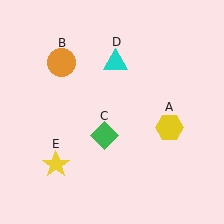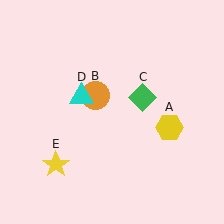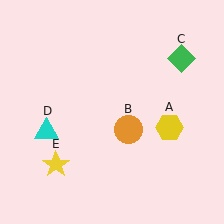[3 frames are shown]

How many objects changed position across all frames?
3 objects changed position: orange circle (object B), green diamond (object C), cyan triangle (object D).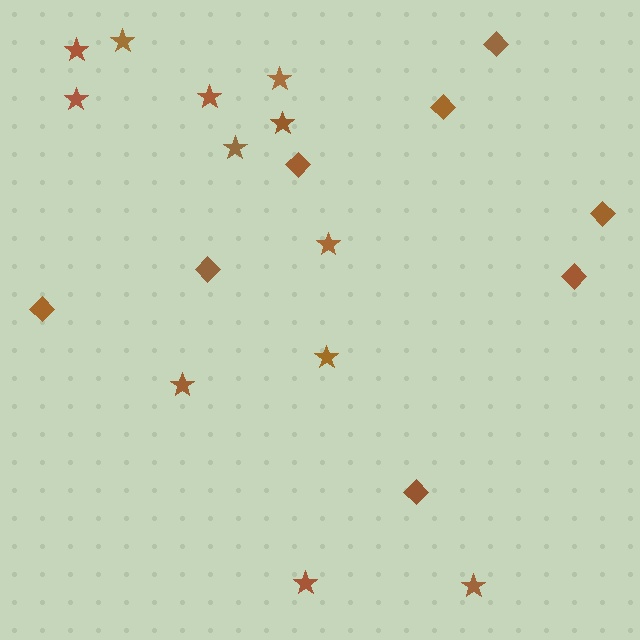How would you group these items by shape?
There are 2 groups: one group of diamonds (8) and one group of stars (12).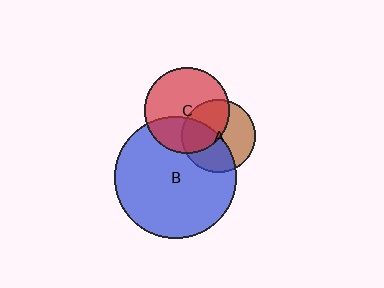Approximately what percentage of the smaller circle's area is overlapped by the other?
Approximately 45%.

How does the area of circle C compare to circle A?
Approximately 1.4 times.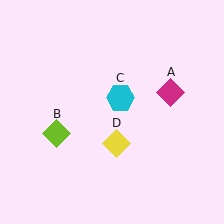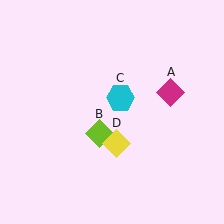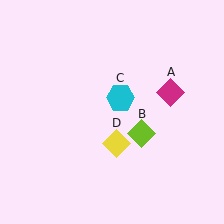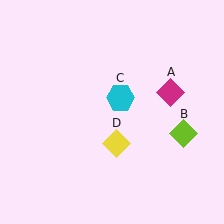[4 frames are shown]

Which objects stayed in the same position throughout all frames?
Magenta diamond (object A) and cyan hexagon (object C) and yellow diamond (object D) remained stationary.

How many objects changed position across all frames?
1 object changed position: lime diamond (object B).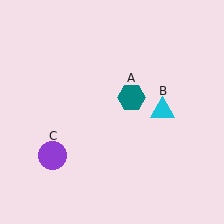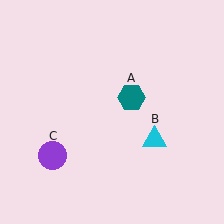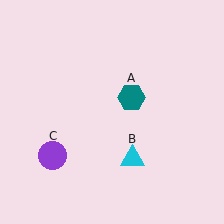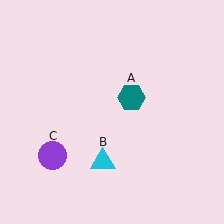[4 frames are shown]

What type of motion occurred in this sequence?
The cyan triangle (object B) rotated clockwise around the center of the scene.